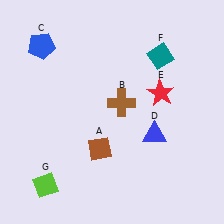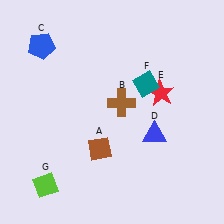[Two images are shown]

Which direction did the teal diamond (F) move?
The teal diamond (F) moved down.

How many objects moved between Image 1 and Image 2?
1 object moved between the two images.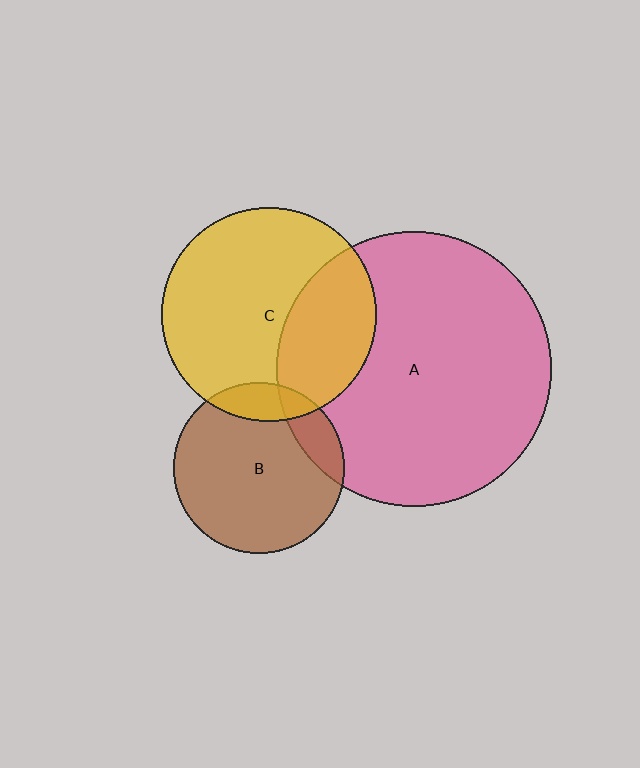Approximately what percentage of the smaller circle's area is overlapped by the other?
Approximately 15%.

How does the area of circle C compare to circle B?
Approximately 1.6 times.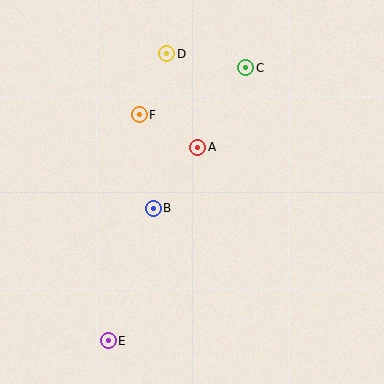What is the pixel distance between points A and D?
The distance between A and D is 98 pixels.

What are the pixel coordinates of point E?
Point E is at (108, 341).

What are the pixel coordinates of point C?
Point C is at (246, 68).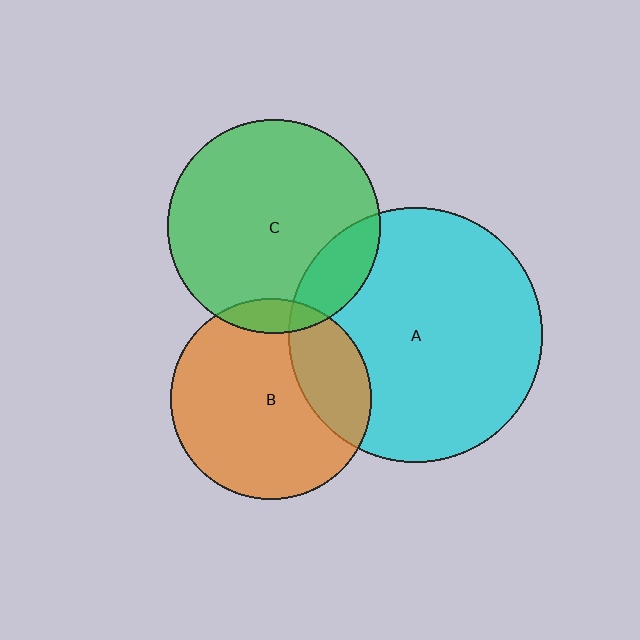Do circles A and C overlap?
Yes.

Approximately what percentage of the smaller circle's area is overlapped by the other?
Approximately 15%.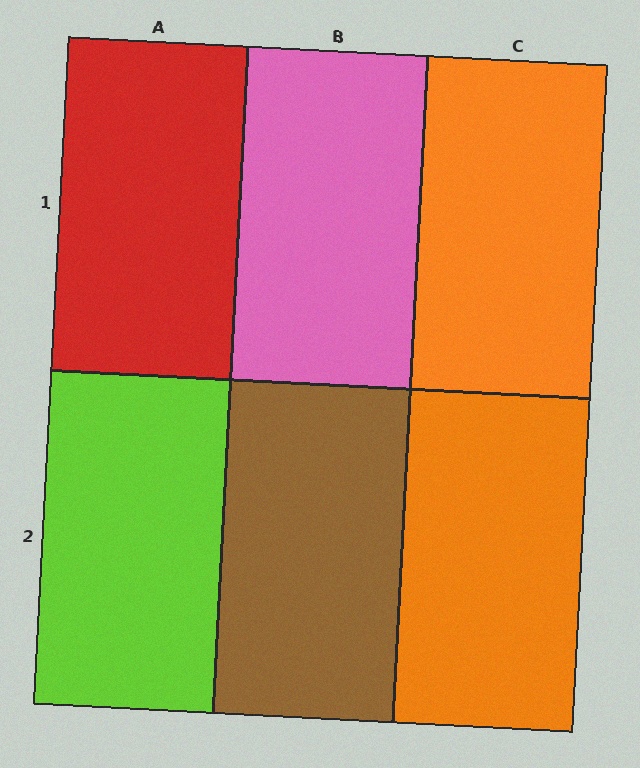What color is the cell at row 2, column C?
Orange.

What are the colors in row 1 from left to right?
Red, pink, orange.